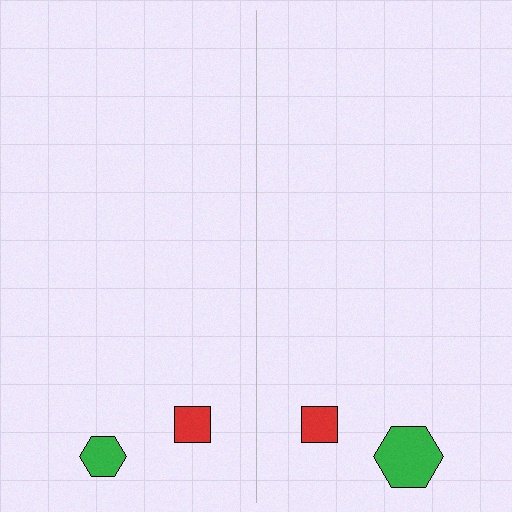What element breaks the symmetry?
The green hexagon on the right side has a different size than its mirror counterpart.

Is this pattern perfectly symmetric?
No, the pattern is not perfectly symmetric. The green hexagon on the right side has a different size than its mirror counterpart.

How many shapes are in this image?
There are 4 shapes in this image.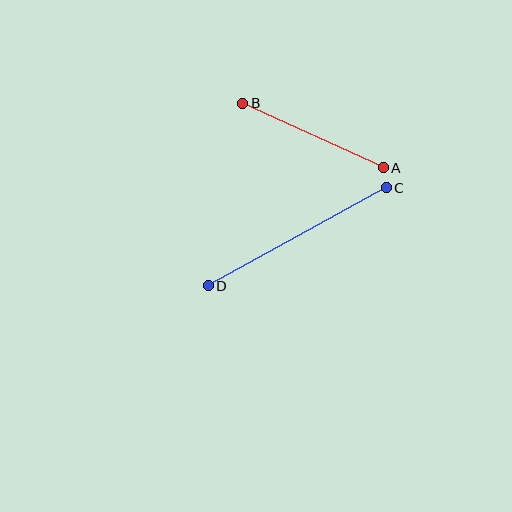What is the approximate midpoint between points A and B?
The midpoint is at approximately (313, 135) pixels.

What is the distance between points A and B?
The distance is approximately 155 pixels.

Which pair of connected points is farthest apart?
Points C and D are farthest apart.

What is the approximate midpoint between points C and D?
The midpoint is at approximately (297, 237) pixels.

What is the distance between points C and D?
The distance is approximately 203 pixels.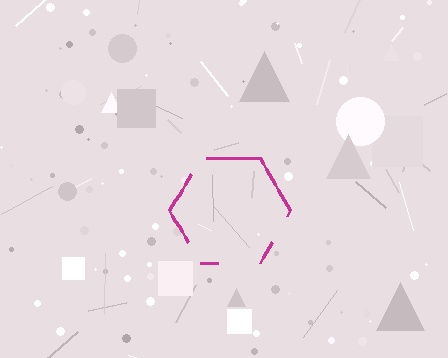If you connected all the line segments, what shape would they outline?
They would outline a hexagon.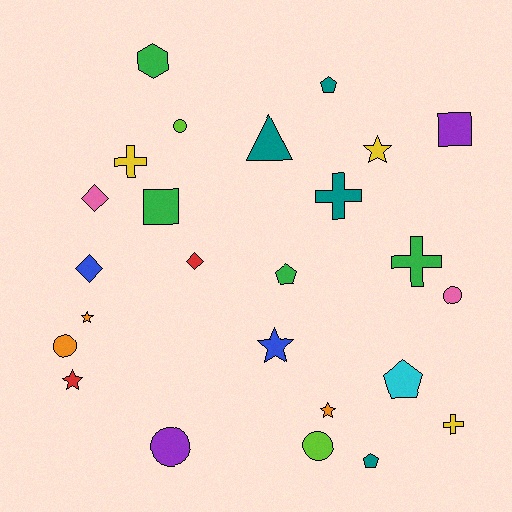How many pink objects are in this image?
There are 2 pink objects.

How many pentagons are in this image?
There are 4 pentagons.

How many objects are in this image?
There are 25 objects.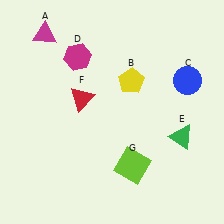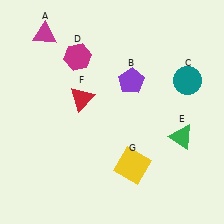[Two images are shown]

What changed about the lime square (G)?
In Image 1, G is lime. In Image 2, it changed to yellow.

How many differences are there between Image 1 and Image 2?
There are 3 differences between the two images.